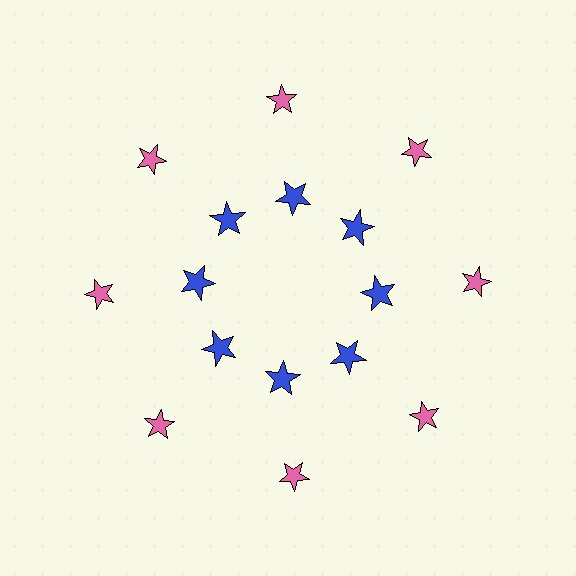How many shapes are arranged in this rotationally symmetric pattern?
There are 16 shapes, arranged in 8 groups of 2.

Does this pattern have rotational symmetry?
Yes, this pattern has 8-fold rotational symmetry. It looks the same after rotating 45 degrees around the center.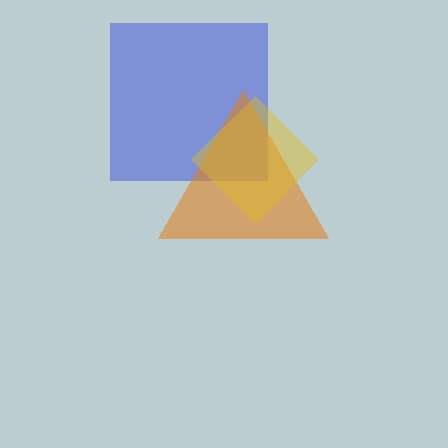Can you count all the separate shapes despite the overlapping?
Yes, there are 3 separate shapes.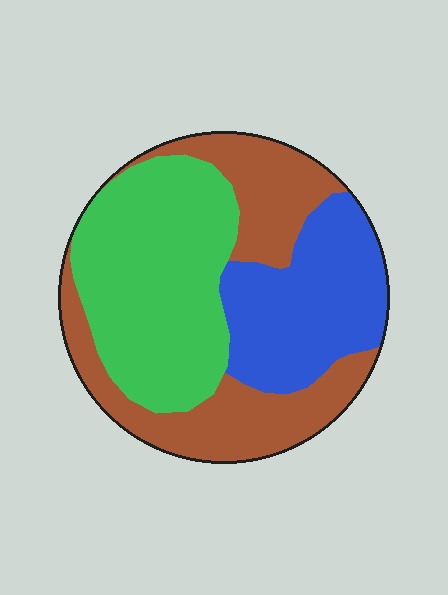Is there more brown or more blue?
Brown.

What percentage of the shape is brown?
Brown takes up about one third (1/3) of the shape.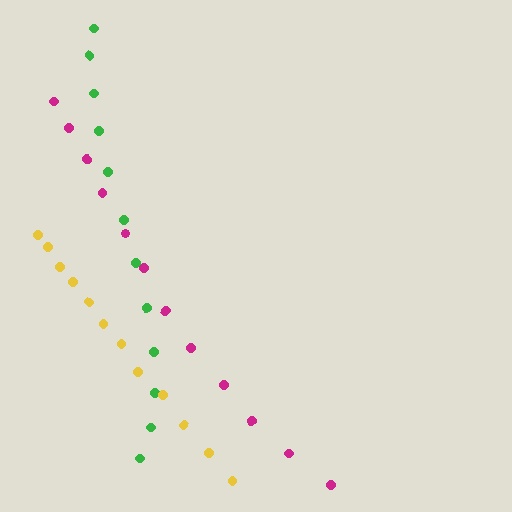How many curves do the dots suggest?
There are 3 distinct paths.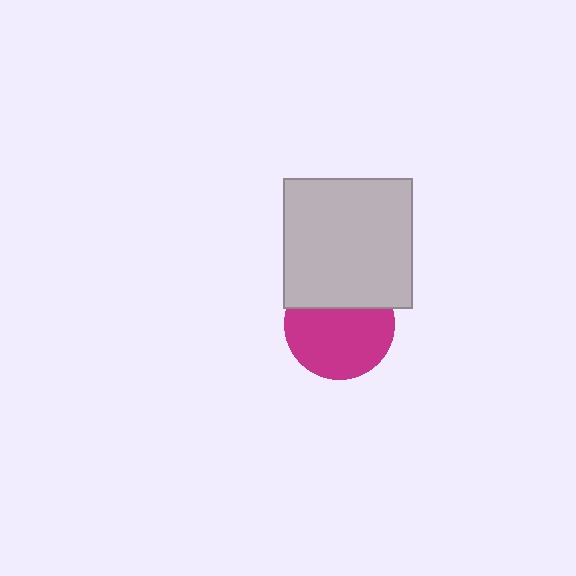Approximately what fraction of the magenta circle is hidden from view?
Roughly 34% of the magenta circle is hidden behind the light gray rectangle.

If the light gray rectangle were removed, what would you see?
You would see the complete magenta circle.